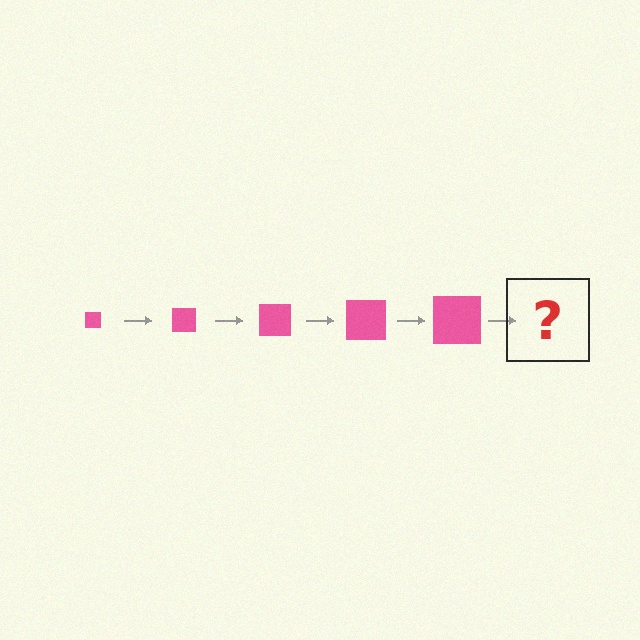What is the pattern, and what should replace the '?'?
The pattern is that the square gets progressively larger each step. The '?' should be a pink square, larger than the previous one.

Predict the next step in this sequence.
The next step is a pink square, larger than the previous one.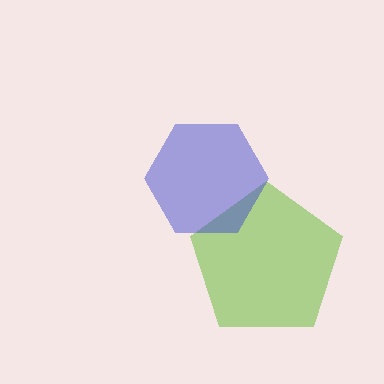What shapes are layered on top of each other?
The layered shapes are: a lime pentagon, a blue hexagon.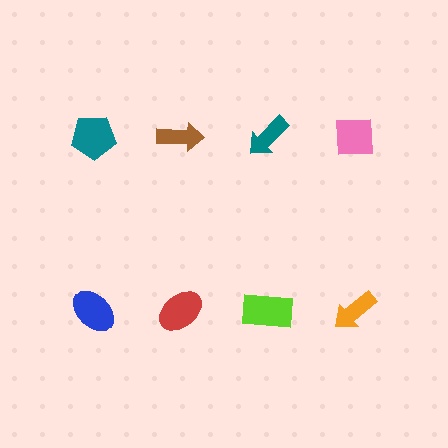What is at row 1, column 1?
A teal pentagon.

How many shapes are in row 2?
4 shapes.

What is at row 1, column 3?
A teal arrow.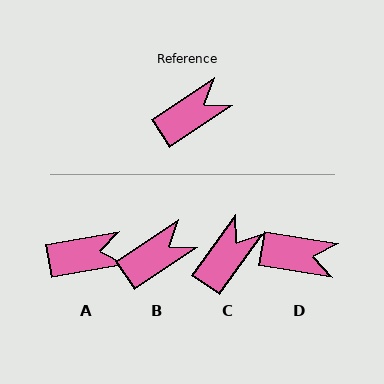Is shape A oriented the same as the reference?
No, it is off by about 24 degrees.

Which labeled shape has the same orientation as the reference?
B.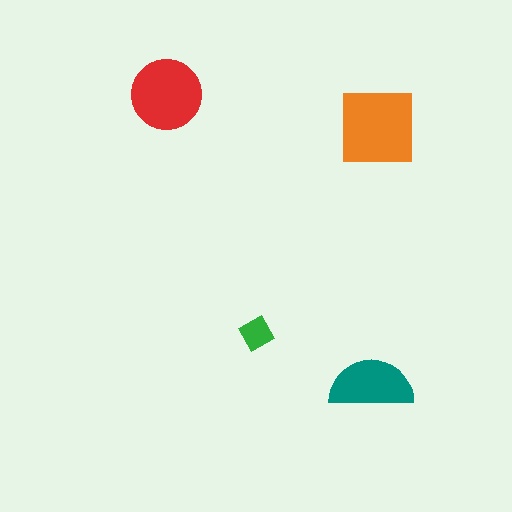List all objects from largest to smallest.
The orange square, the red circle, the teal semicircle, the green diamond.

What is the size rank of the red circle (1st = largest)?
2nd.